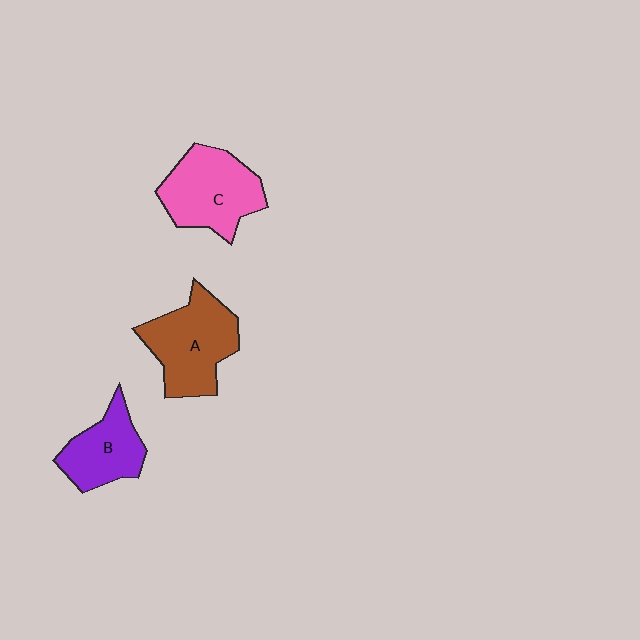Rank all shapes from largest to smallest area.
From largest to smallest: A (brown), C (pink), B (purple).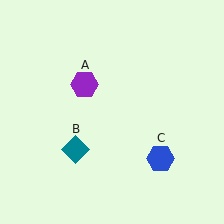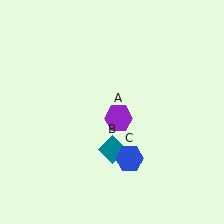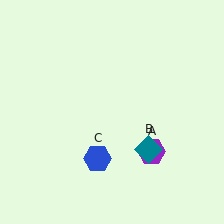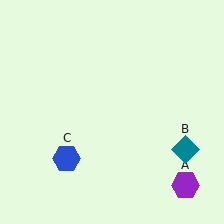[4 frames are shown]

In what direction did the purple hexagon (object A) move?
The purple hexagon (object A) moved down and to the right.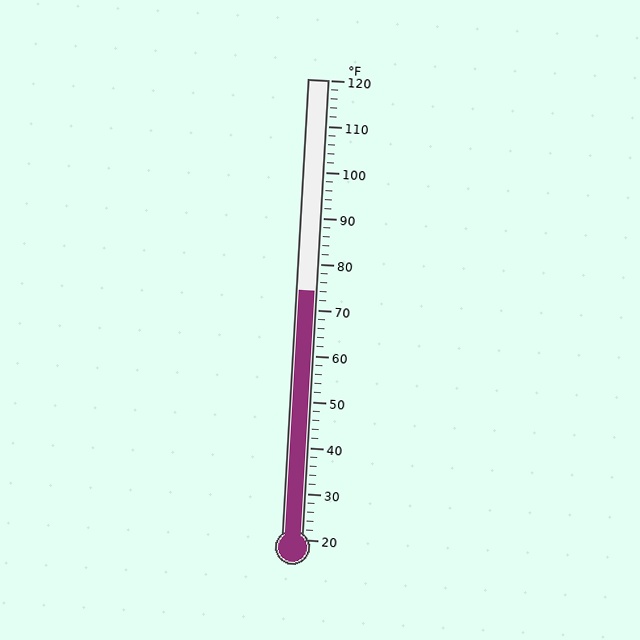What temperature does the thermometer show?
The thermometer shows approximately 74°F.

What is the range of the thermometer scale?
The thermometer scale ranges from 20°F to 120°F.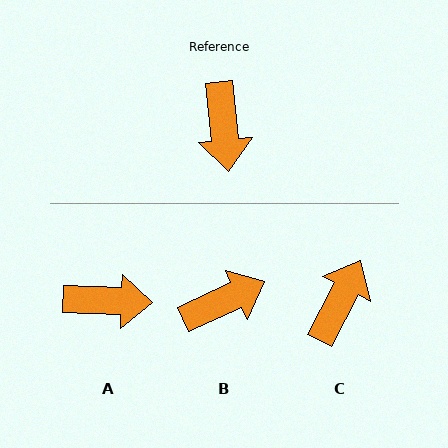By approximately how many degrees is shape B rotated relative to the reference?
Approximately 109 degrees counter-clockwise.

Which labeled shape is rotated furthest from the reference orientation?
C, about 147 degrees away.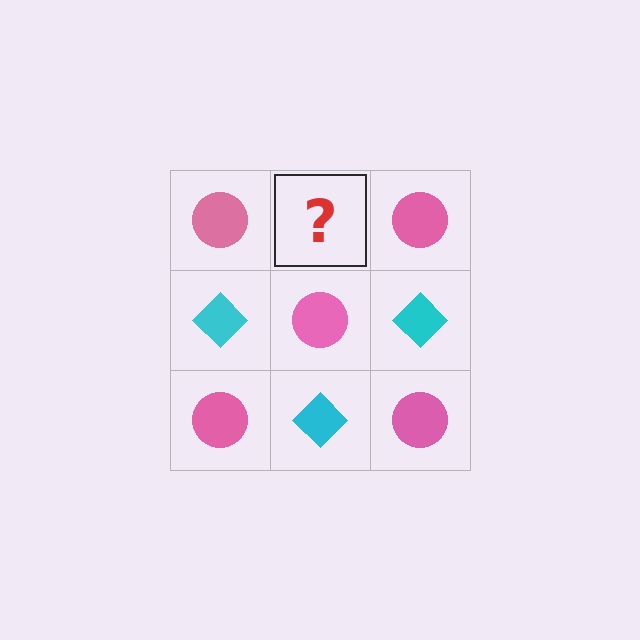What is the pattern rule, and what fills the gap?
The rule is that it alternates pink circle and cyan diamond in a checkerboard pattern. The gap should be filled with a cyan diamond.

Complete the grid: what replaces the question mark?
The question mark should be replaced with a cyan diamond.